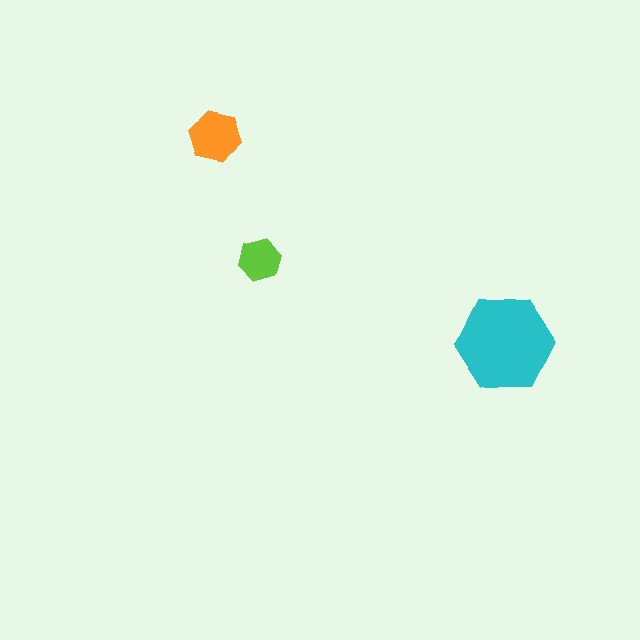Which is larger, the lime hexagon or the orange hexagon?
The orange one.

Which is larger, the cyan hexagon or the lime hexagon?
The cyan one.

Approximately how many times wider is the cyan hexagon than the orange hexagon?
About 2 times wider.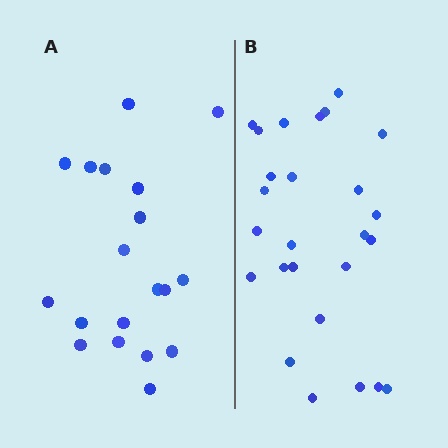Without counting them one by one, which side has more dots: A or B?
Region B (the right region) has more dots.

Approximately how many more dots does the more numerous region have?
Region B has roughly 8 or so more dots than region A.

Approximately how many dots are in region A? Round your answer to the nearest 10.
About 20 dots. (The exact count is 19, which rounds to 20.)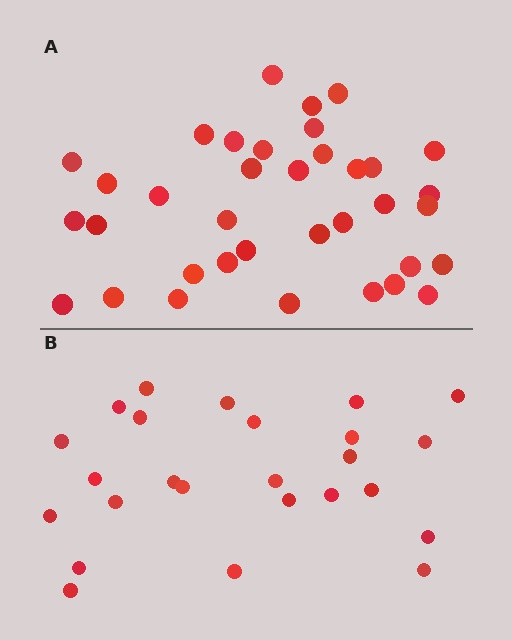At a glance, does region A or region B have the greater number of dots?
Region A (the top region) has more dots.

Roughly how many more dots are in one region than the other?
Region A has roughly 12 or so more dots than region B.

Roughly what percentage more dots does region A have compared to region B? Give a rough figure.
About 45% more.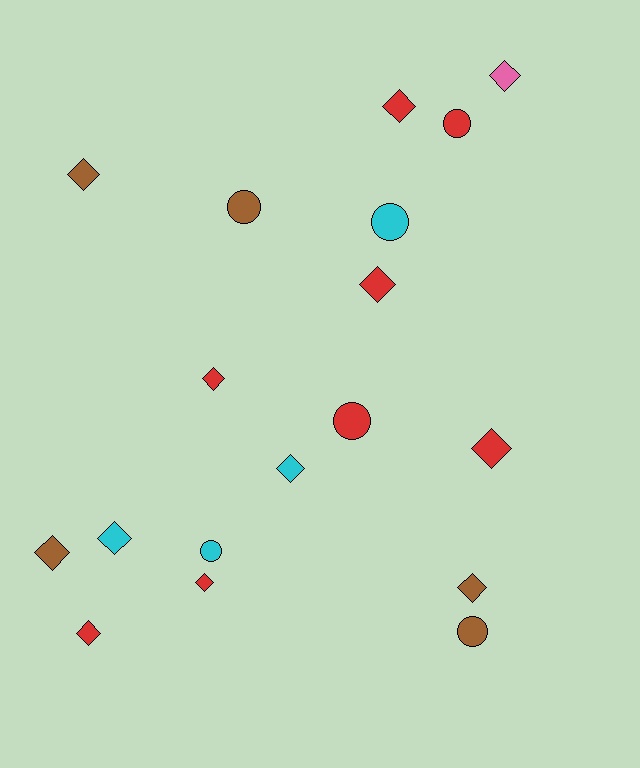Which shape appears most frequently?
Diamond, with 12 objects.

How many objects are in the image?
There are 18 objects.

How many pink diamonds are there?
There is 1 pink diamond.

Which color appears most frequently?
Red, with 8 objects.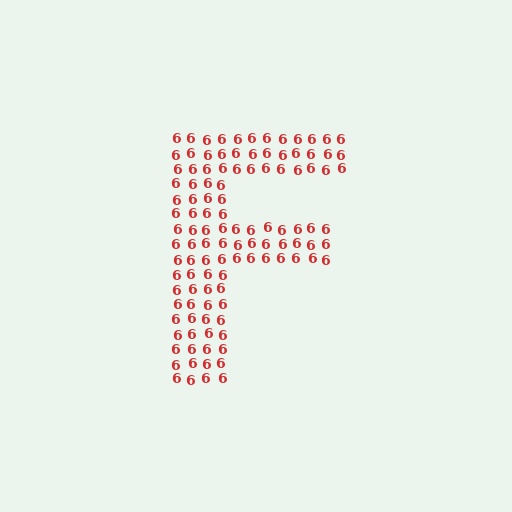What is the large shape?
The large shape is the letter F.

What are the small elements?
The small elements are digit 6's.